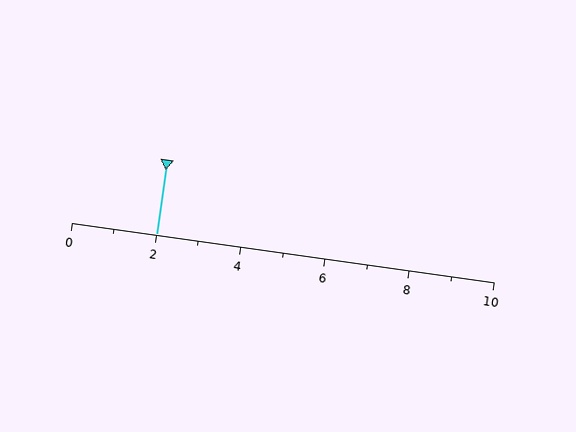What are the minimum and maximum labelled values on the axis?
The axis runs from 0 to 10.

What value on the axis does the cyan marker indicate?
The marker indicates approximately 2.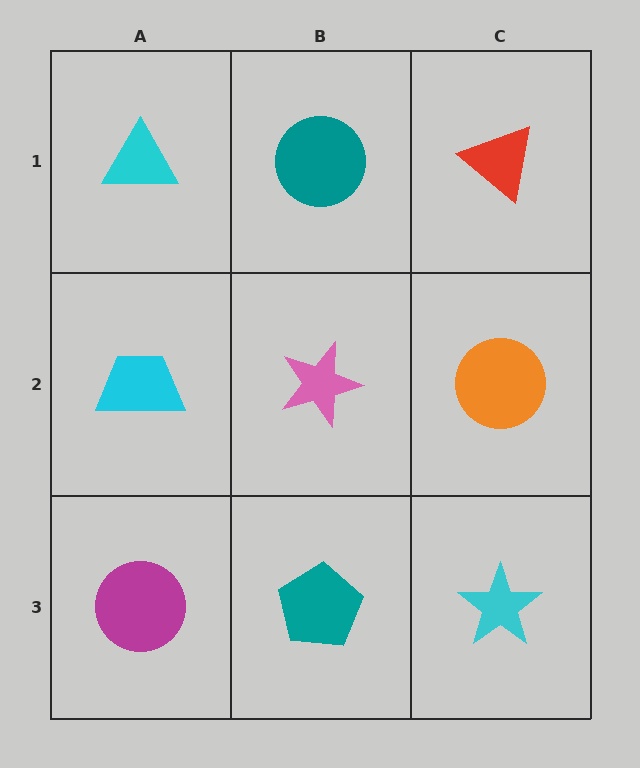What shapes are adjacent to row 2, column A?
A cyan triangle (row 1, column A), a magenta circle (row 3, column A), a pink star (row 2, column B).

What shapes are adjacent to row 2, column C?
A red triangle (row 1, column C), a cyan star (row 3, column C), a pink star (row 2, column B).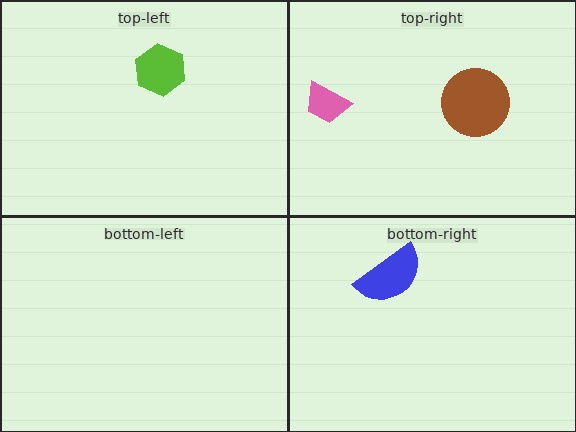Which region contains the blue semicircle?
The bottom-right region.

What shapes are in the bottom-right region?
The blue semicircle.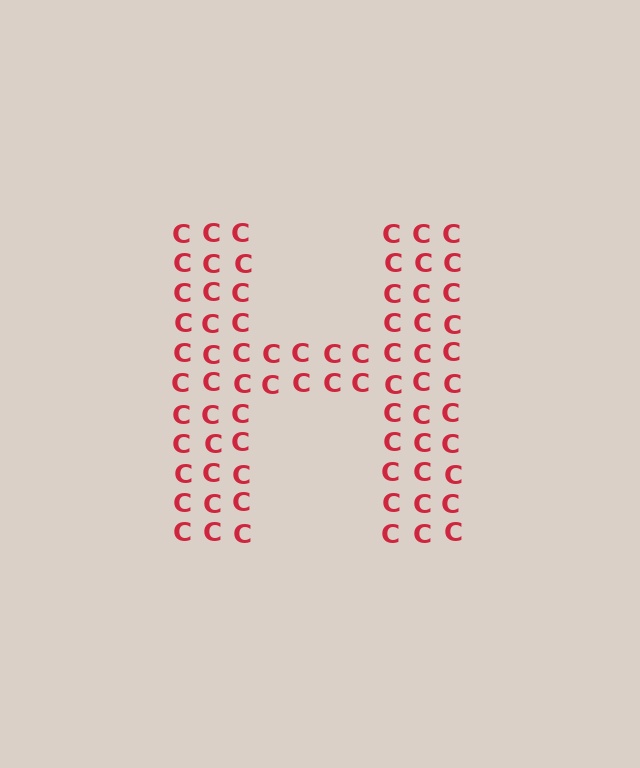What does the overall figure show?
The overall figure shows the letter H.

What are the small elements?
The small elements are letter C's.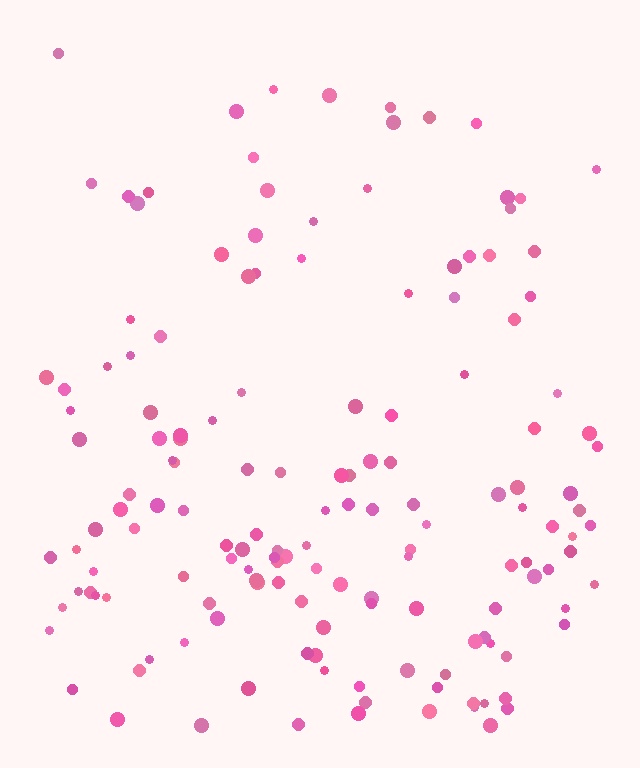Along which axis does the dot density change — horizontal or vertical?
Vertical.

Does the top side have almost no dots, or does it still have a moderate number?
Still a moderate number, just noticeably fewer than the bottom.